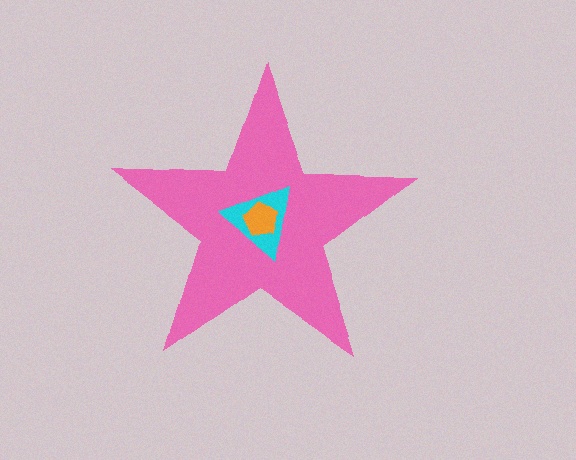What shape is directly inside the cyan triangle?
The orange pentagon.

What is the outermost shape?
The pink star.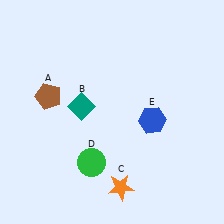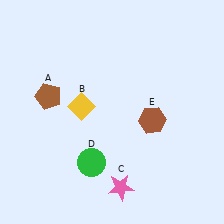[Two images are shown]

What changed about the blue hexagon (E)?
In Image 1, E is blue. In Image 2, it changed to brown.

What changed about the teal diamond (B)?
In Image 1, B is teal. In Image 2, it changed to yellow.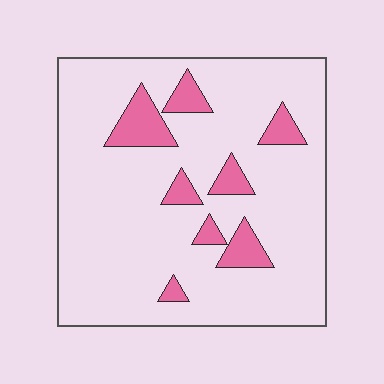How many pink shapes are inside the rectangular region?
8.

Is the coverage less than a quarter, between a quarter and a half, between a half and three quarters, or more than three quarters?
Less than a quarter.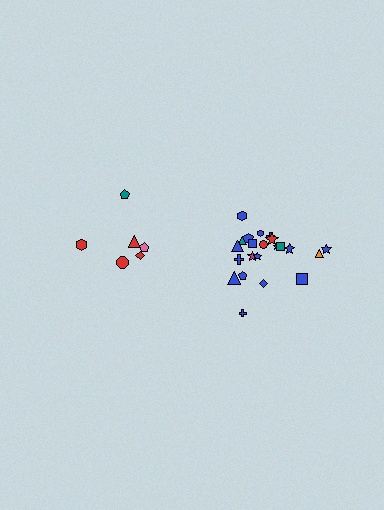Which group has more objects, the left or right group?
The right group.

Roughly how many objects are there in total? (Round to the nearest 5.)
Roughly 30 objects in total.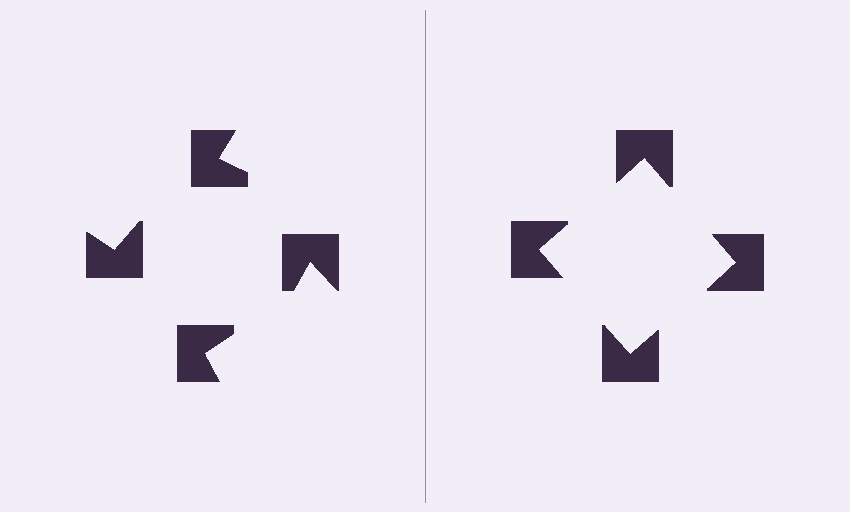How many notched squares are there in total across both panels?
8 — 4 on each side.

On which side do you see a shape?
An illusory square appears on the right side. On the left side the wedge cuts are rotated, so no coherent shape forms.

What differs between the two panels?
The notched squares are positioned identically on both sides; only the wedge orientations differ. On the right they align to a square; on the left they are misaligned.